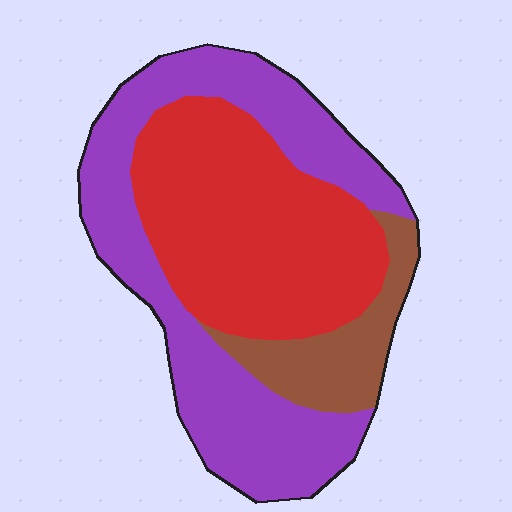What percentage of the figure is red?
Red covers 41% of the figure.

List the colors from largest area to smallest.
From largest to smallest: purple, red, brown.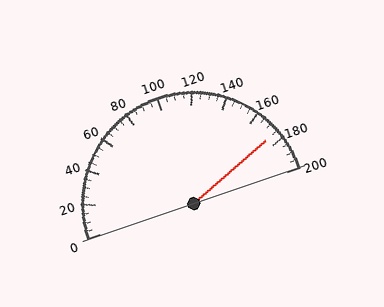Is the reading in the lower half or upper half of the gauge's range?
The reading is in the upper half of the range (0 to 200).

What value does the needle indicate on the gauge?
The needle indicates approximately 175.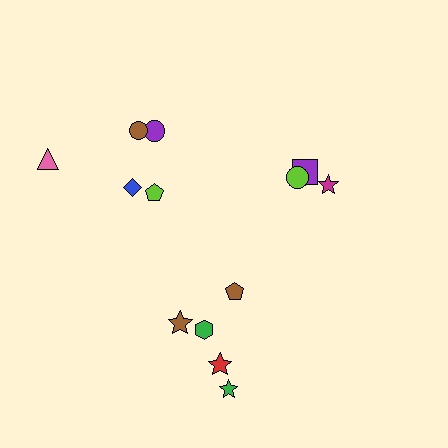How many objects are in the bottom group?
There are 5 objects.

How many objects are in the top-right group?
There are 3 objects.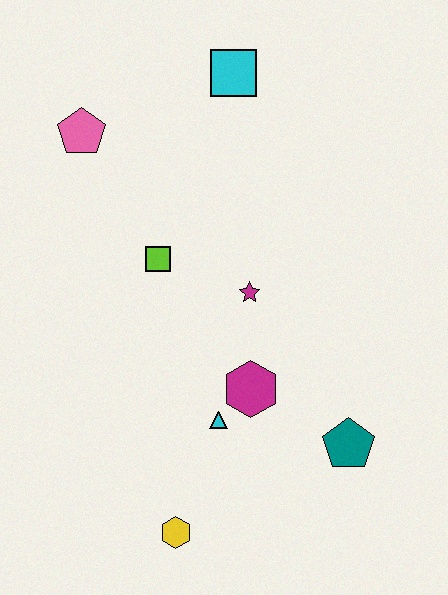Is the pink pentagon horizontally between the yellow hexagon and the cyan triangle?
No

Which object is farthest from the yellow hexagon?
The cyan square is farthest from the yellow hexagon.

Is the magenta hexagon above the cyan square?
No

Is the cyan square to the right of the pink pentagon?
Yes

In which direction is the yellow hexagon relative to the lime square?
The yellow hexagon is below the lime square.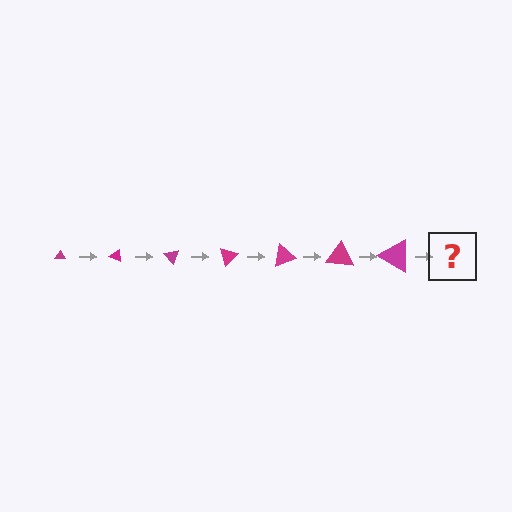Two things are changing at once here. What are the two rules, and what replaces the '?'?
The two rules are that the triangle grows larger each step and it rotates 25 degrees each step. The '?' should be a triangle, larger than the previous one and rotated 175 degrees from the start.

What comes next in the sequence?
The next element should be a triangle, larger than the previous one and rotated 175 degrees from the start.